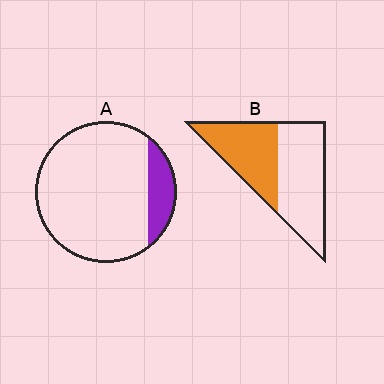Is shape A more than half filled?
No.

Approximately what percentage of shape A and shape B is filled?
A is approximately 15% and B is approximately 45%.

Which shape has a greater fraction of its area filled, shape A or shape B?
Shape B.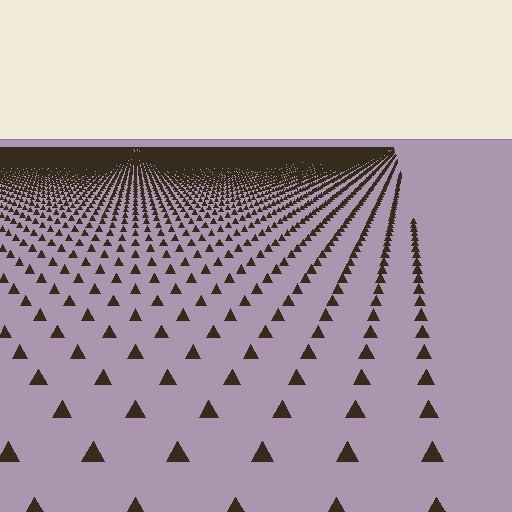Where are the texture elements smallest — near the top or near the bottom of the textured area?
Near the top.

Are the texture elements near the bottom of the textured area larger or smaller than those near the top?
Larger. Near the bottom, elements are closer to the viewer and appear at a bigger on-screen size.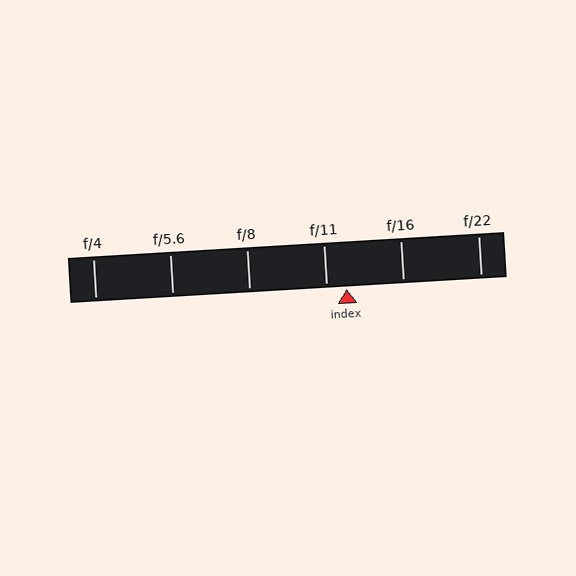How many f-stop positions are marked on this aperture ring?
There are 6 f-stop positions marked.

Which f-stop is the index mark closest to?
The index mark is closest to f/11.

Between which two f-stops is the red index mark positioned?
The index mark is between f/11 and f/16.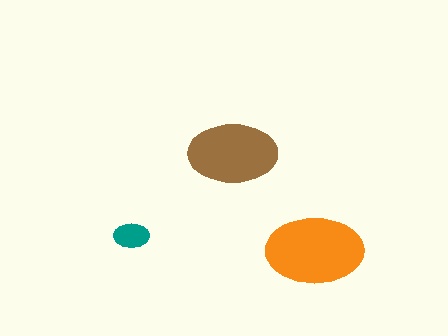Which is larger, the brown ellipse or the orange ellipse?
The orange one.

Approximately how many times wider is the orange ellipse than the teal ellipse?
About 2.5 times wider.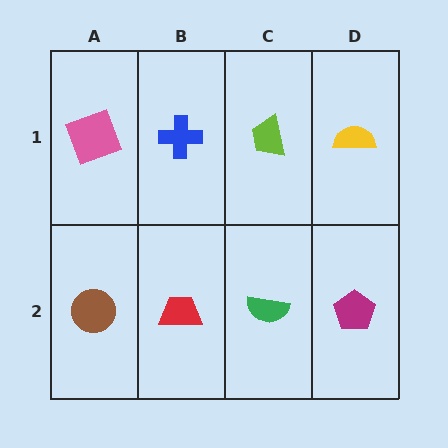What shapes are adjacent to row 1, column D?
A magenta pentagon (row 2, column D), a lime trapezoid (row 1, column C).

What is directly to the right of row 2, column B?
A green semicircle.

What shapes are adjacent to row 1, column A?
A brown circle (row 2, column A), a blue cross (row 1, column B).